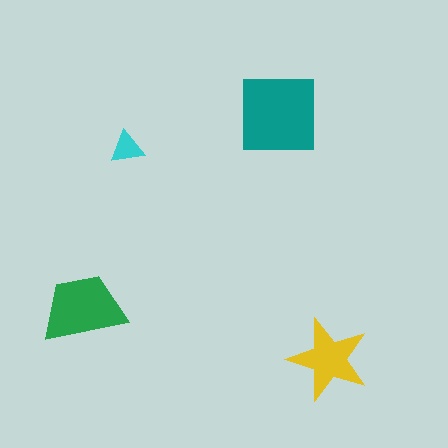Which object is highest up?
The teal square is topmost.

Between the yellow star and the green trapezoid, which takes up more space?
The green trapezoid.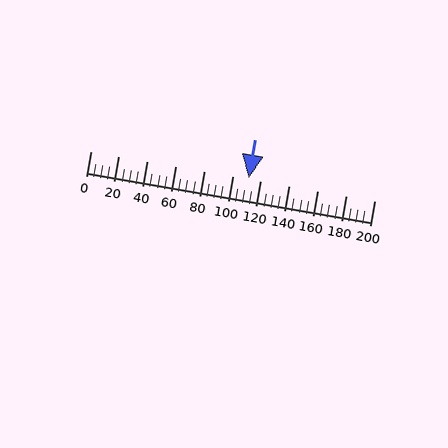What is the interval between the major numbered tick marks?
The major tick marks are spaced 20 units apart.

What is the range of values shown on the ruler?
The ruler shows values from 0 to 200.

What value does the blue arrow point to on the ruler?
The blue arrow points to approximately 112.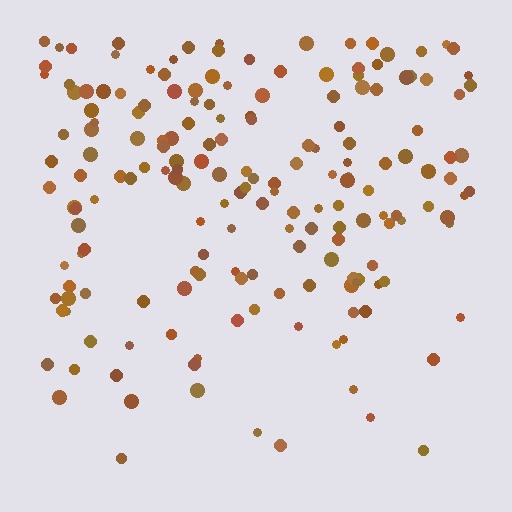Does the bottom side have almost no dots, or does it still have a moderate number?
Still a moderate number, just noticeably fewer than the top.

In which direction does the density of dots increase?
From bottom to top, with the top side densest.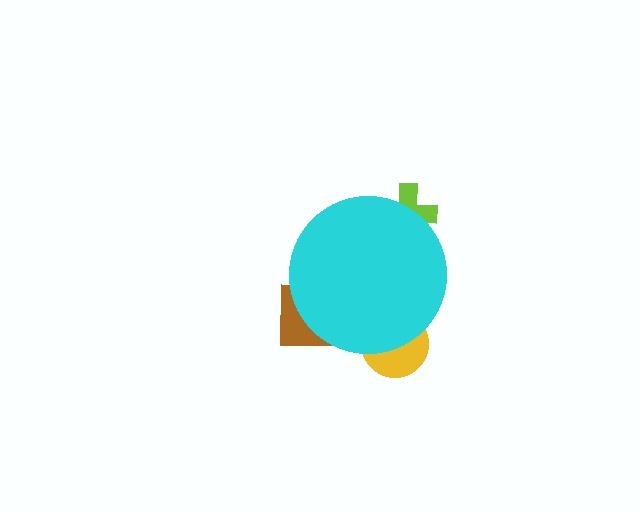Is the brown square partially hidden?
Yes, the brown square is partially hidden behind the cyan circle.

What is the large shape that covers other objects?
A cyan circle.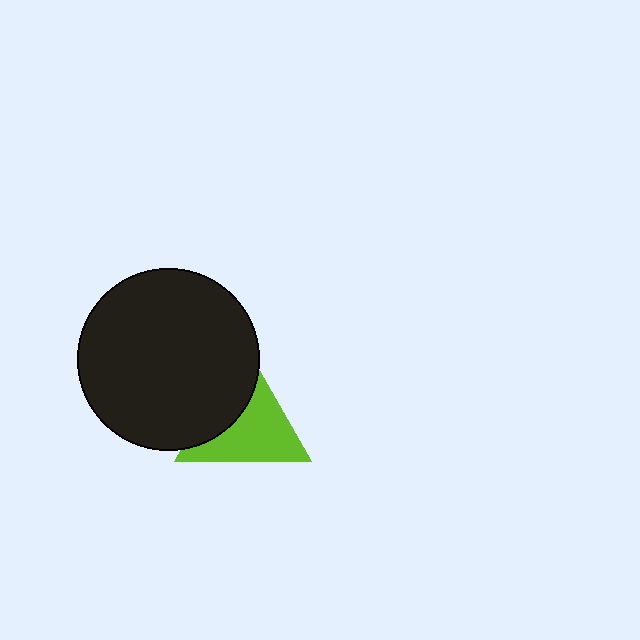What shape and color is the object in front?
The object in front is a black circle.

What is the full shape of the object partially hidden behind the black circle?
The partially hidden object is a lime triangle.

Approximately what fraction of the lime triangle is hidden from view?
Roughly 39% of the lime triangle is hidden behind the black circle.